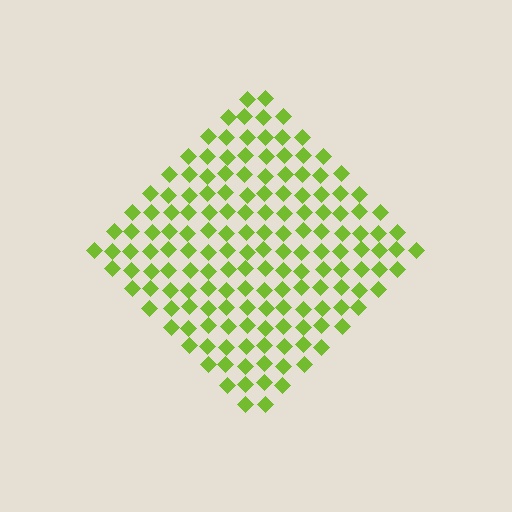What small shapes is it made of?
It is made of small diamonds.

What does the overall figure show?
The overall figure shows a diamond.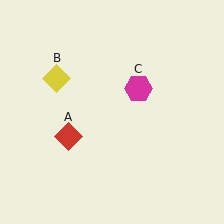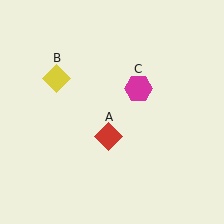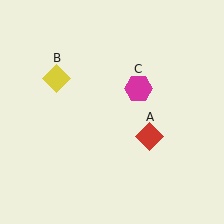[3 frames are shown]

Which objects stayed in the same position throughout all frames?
Yellow diamond (object B) and magenta hexagon (object C) remained stationary.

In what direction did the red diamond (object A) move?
The red diamond (object A) moved right.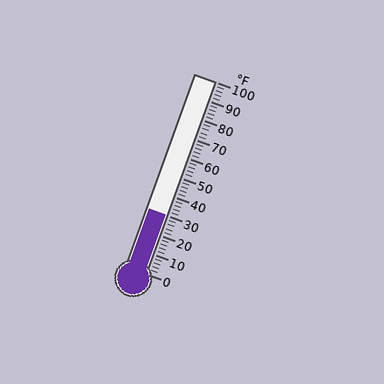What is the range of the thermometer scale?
The thermometer scale ranges from 0°F to 100°F.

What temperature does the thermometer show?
The thermometer shows approximately 30°F.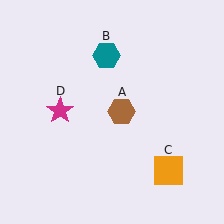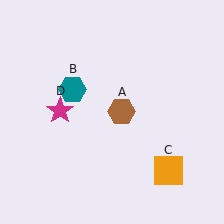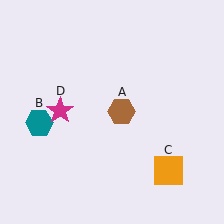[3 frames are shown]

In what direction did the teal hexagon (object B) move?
The teal hexagon (object B) moved down and to the left.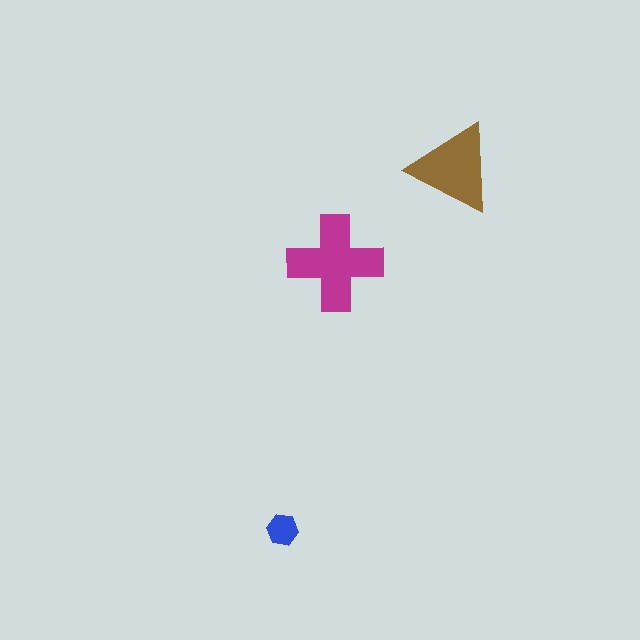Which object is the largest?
The magenta cross.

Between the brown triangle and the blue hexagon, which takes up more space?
The brown triangle.